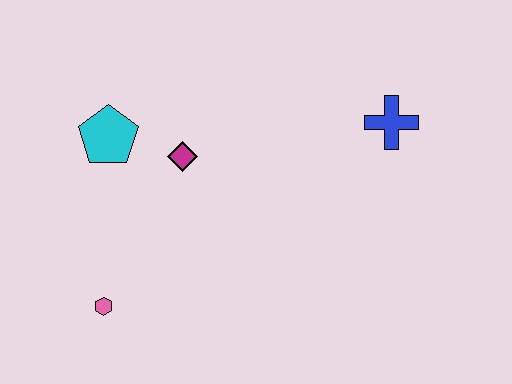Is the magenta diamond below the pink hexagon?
No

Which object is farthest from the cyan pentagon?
The blue cross is farthest from the cyan pentagon.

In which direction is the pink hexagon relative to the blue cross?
The pink hexagon is to the left of the blue cross.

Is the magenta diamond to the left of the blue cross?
Yes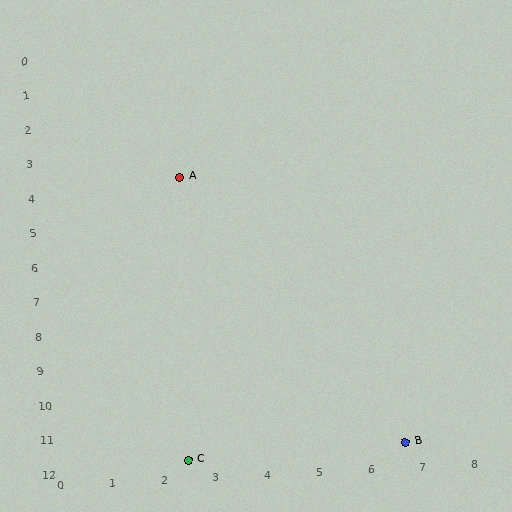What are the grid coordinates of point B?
Point B is at approximately (6.7, 11.6).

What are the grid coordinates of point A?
Point A is at approximately (2.6, 3.6).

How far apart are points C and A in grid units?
Points C and A are about 8.2 grid units apart.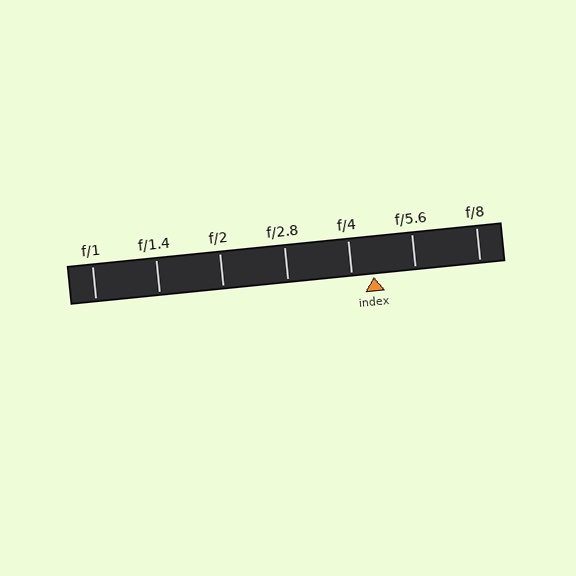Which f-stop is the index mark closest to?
The index mark is closest to f/4.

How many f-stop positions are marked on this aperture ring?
There are 7 f-stop positions marked.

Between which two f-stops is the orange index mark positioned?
The index mark is between f/4 and f/5.6.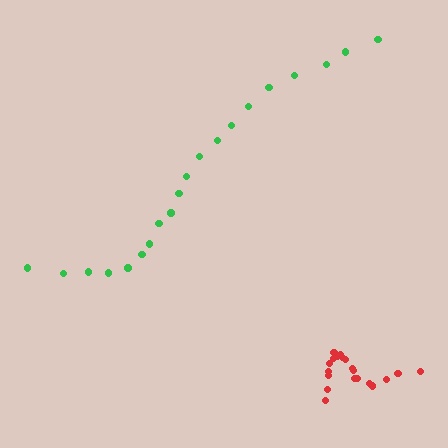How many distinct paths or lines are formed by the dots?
There are 2 distinct paths.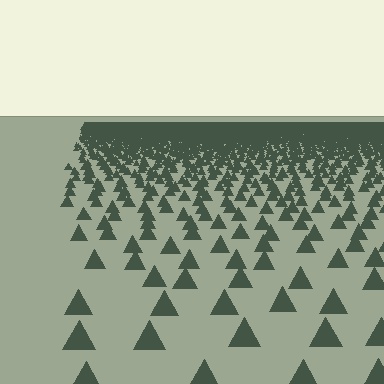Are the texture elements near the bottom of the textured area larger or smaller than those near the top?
Larger. Near the bottom, elements are closer to the viewer and appear at a bigger on-screen size.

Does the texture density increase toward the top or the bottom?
Density increases toward the top.